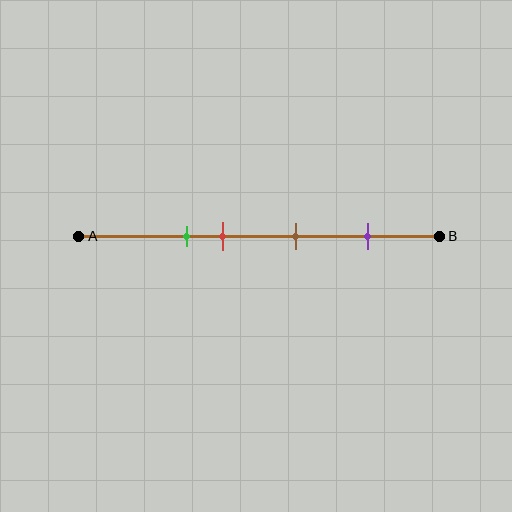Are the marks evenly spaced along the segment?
No, the marks are not evenly spaced.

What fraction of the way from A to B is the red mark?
The red mark is approximately 40% (0.4) of the way from A to B.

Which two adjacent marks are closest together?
The green and red marks are the closest adjacent pair.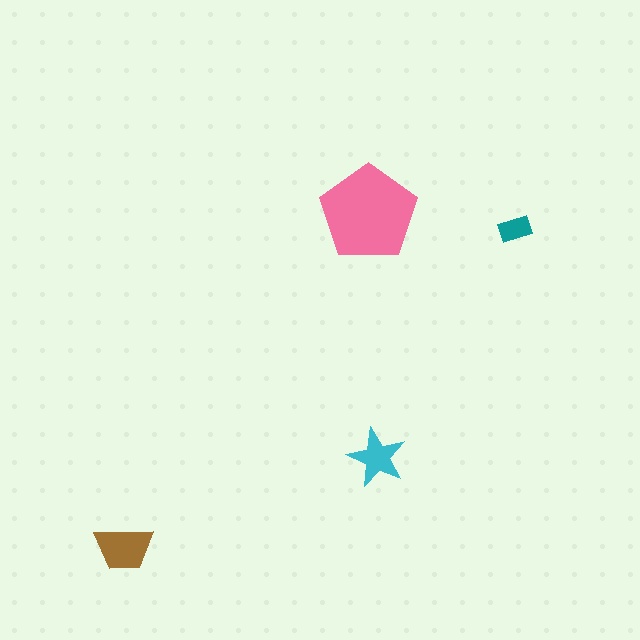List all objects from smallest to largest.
The teal rectangle, the cyan star, the brown trapezoid, the pink pentagon.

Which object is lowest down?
The brown trapezoid is bottommost.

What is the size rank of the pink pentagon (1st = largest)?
1st.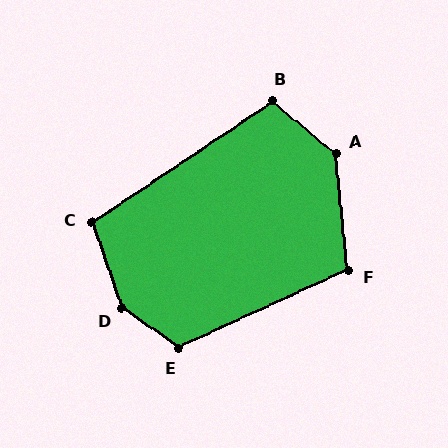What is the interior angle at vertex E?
Approximately 120 degrees (obtuse).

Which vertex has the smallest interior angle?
C, at approximately 105 degrees.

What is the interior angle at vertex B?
Approximately 106 degrees (obtuse).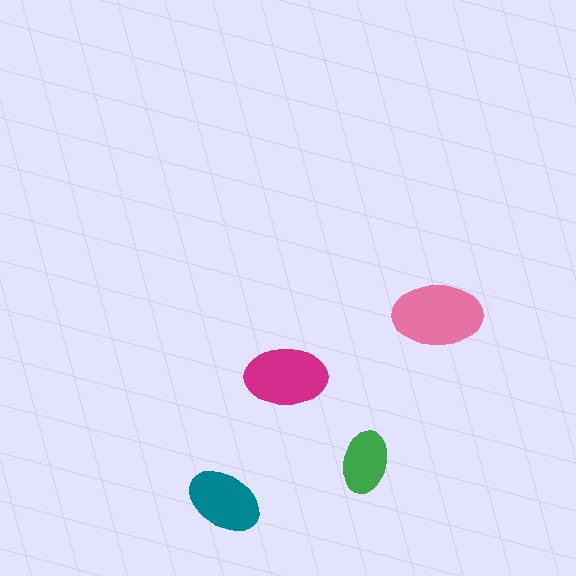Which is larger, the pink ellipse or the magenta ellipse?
The pink one.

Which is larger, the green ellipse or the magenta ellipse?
The magenta one.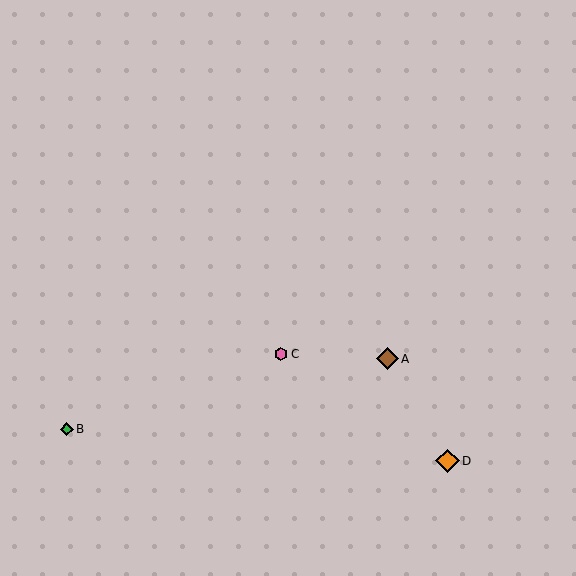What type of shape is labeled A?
Shape A is a brown diamond.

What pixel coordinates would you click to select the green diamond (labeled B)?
Click at (67, 429) to select the green diamond B.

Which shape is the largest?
The orange diamond (labeled D) is the largest.